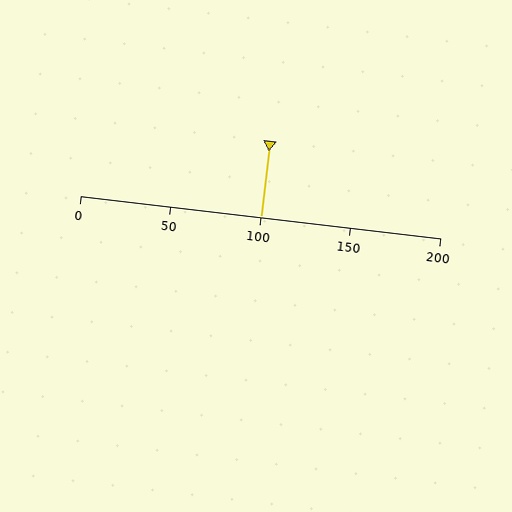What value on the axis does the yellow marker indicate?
The marker indicates approximately 100.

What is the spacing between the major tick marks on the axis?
The major ticks are spaced 50 apart.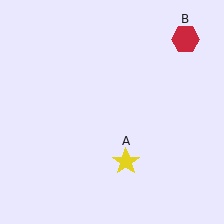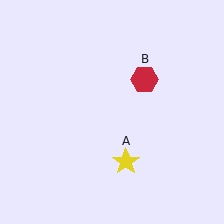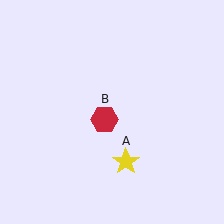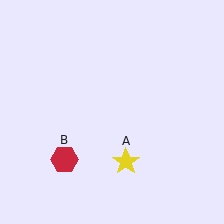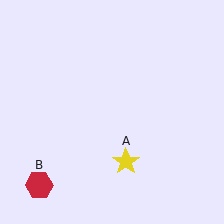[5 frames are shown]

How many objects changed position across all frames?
1 object changed position: red hexagon (object B).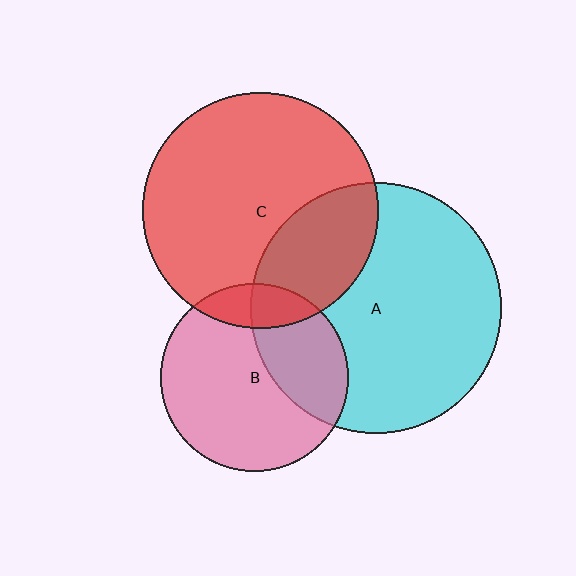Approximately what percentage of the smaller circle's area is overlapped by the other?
Approximately 15%.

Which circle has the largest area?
Circle A (cyan).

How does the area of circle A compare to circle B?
Approximately 1.8 times.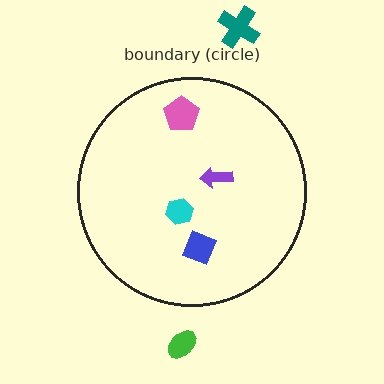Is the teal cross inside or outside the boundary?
Outside.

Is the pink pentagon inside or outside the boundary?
Inside.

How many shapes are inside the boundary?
4 inside, 2 outside.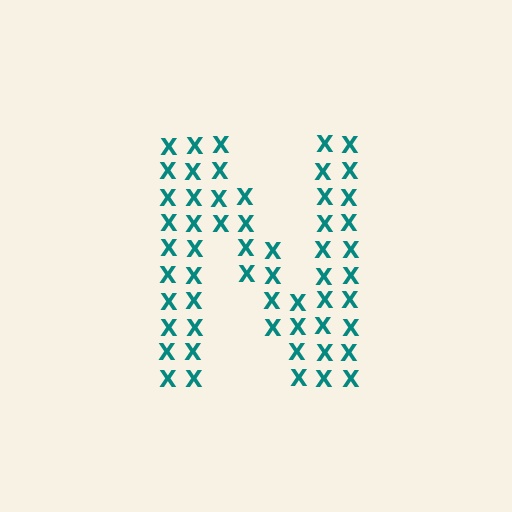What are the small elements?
The small elements are letter X's.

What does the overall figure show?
The overall figure shows the letter N.